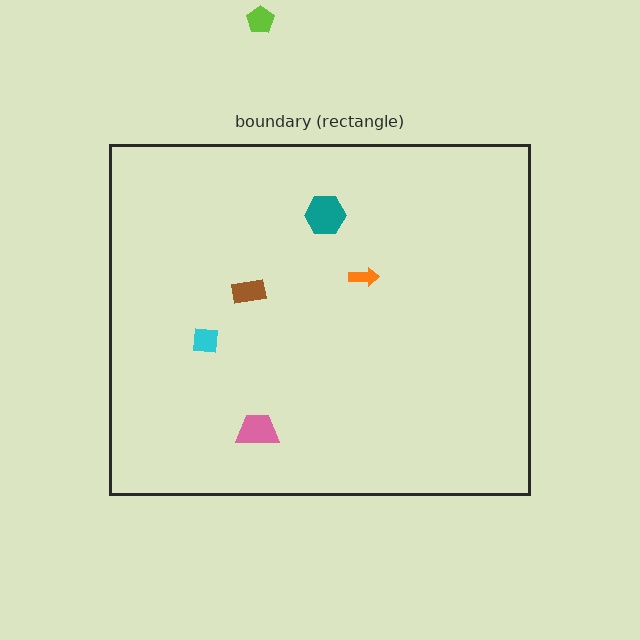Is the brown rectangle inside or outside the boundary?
Inside.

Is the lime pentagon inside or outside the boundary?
Outside.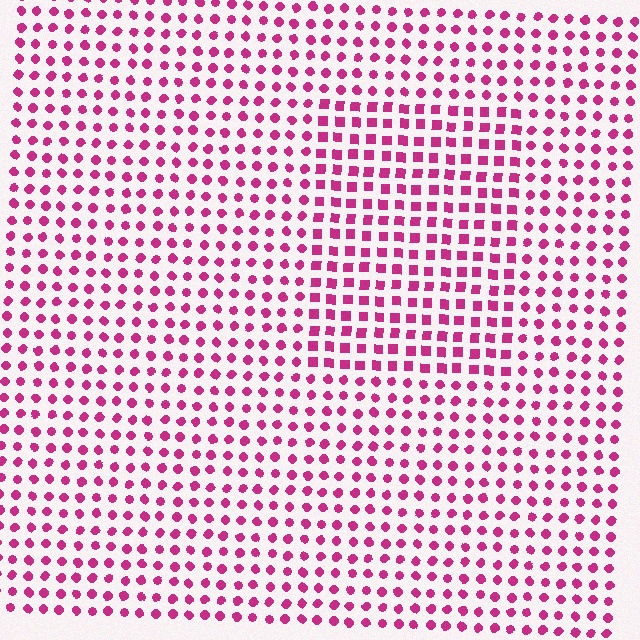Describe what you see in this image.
The image is filled with small magenta elements arranged in a uniform grid. A rectangle-shaped region contains squares, while the surrounding area contains circles. The boundary is defined purely by the change in element shape.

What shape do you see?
I see a rectangle.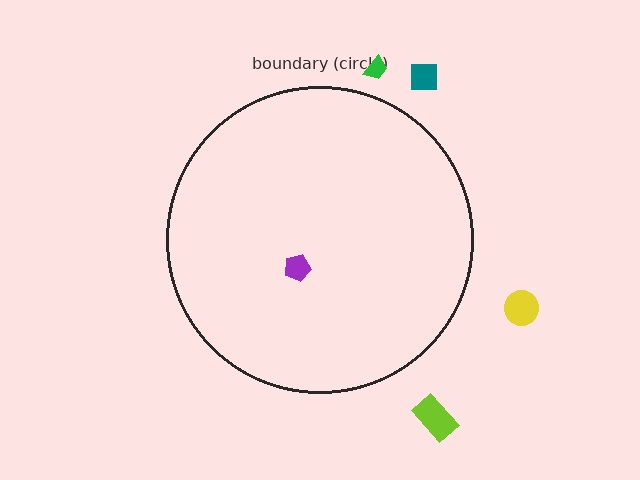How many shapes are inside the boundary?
1 inside, 4 outside.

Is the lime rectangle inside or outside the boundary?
Outside.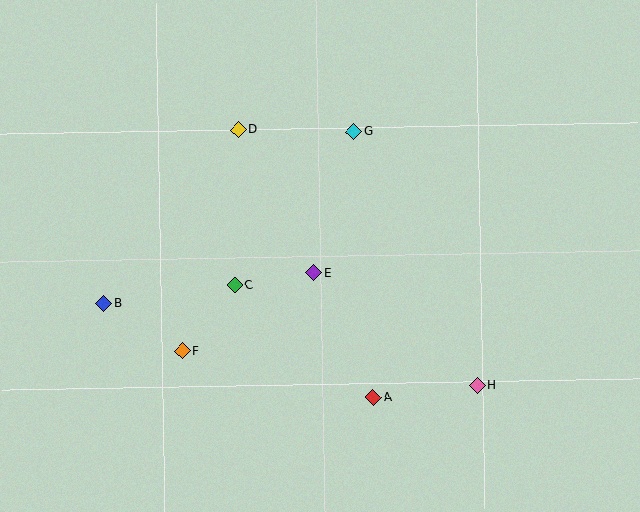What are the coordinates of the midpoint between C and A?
The midpoint between C and A is at (304, 341).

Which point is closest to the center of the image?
Point E at (314, 273) is closest to the center.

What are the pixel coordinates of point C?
Point C is at (235, 285).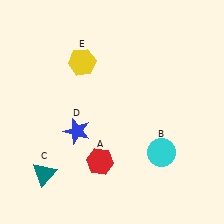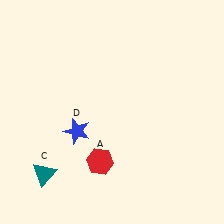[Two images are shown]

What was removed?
The yellow hexagon (E), the cyan circle (B) were removed in Image 2.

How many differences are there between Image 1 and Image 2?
There are 2 differences between the two images.